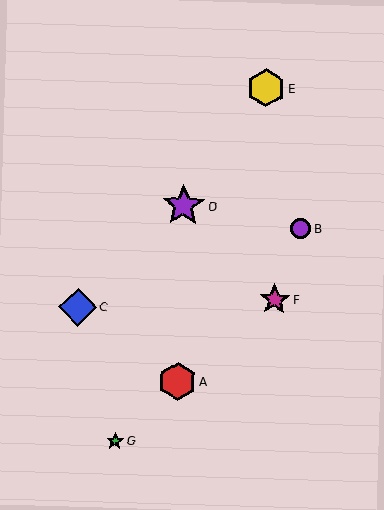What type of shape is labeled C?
Shape C is a blue diamond.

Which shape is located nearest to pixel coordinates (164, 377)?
The red hexagon (labeled A) at (177, 381) is nearest to that location.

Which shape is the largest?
The purple star (labeled D) is the largest.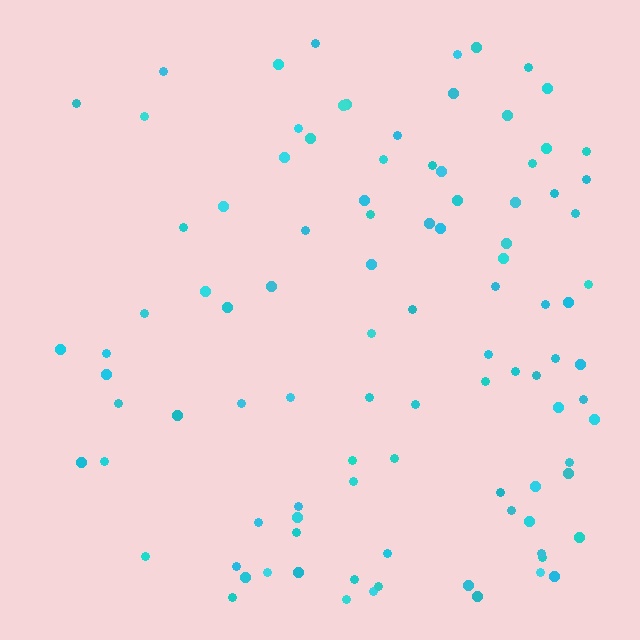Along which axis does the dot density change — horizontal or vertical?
Horizontal.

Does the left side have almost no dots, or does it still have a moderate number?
Still a moderate number, just noticeably fewer than the right.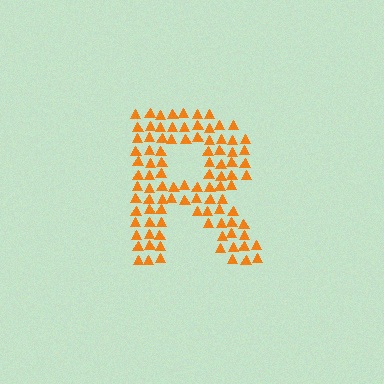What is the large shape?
The large shape is the letter R.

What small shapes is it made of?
It is made of small triangles.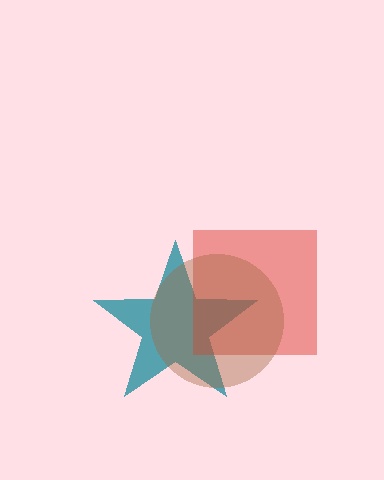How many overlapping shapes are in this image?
There are 3 overlapping shapes in the image.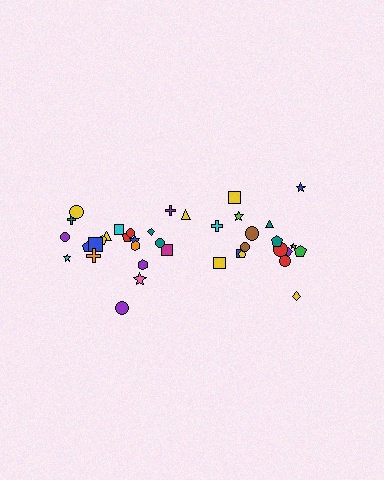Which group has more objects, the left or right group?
The left group.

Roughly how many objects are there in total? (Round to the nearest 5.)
Roughly 40 objects in total.